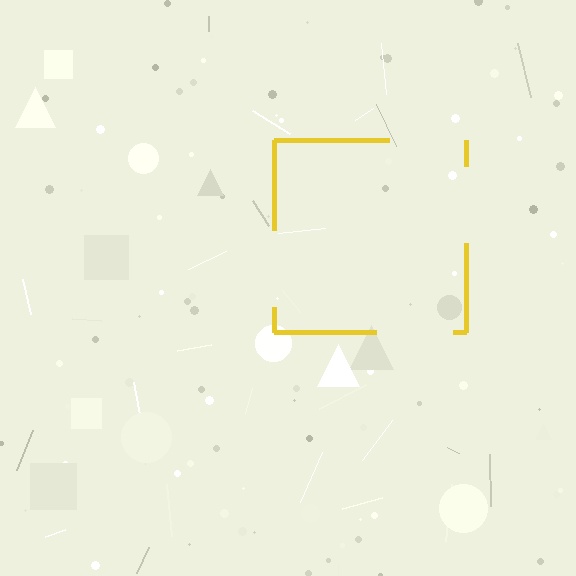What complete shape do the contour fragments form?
The contour fragments form a square.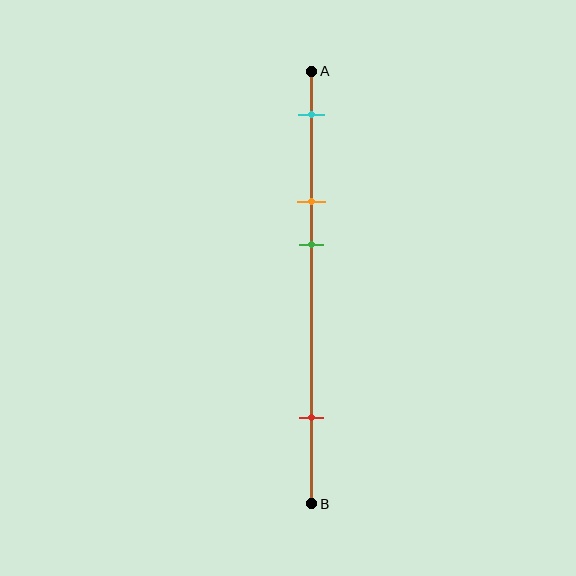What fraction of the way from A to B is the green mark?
The green mark is approximately 40% (0.4) of the way from A to B.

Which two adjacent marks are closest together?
The orange and green marks are the closest adjacent pair.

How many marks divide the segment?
There are 4 marks dividing the segment.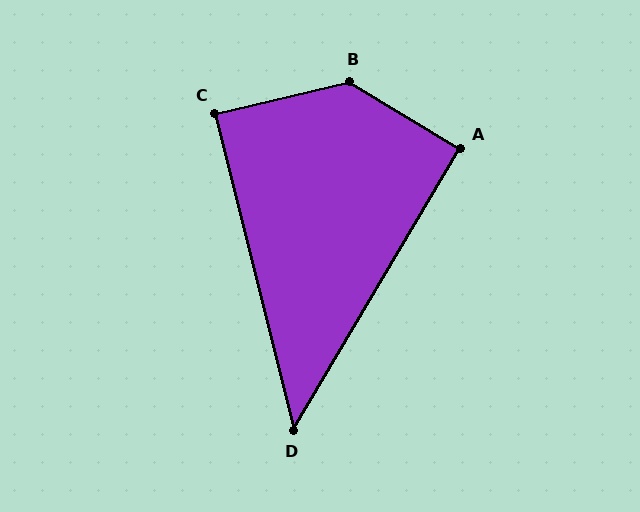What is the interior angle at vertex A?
Approximately 90 degrees (approximately right).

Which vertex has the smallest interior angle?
D, at approximately 45 degrees.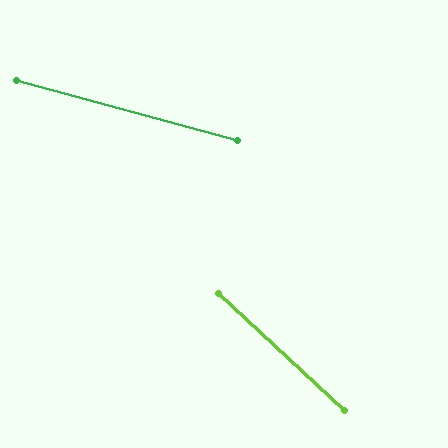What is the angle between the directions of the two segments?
Approximately 28 degrees.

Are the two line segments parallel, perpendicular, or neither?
Neither parallel nor perpendicular — they differ by about 28°.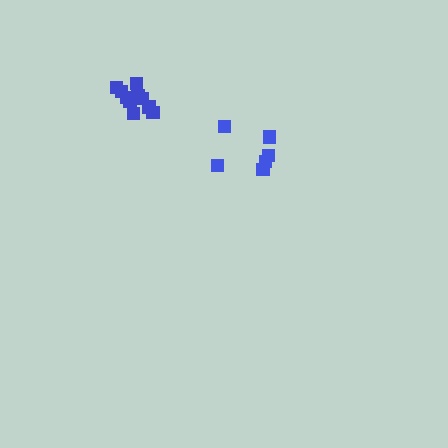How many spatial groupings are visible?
There are 2 spatial groupings.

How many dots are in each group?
Group 1: 6 dots, Group 2: 10 dots (16 total).